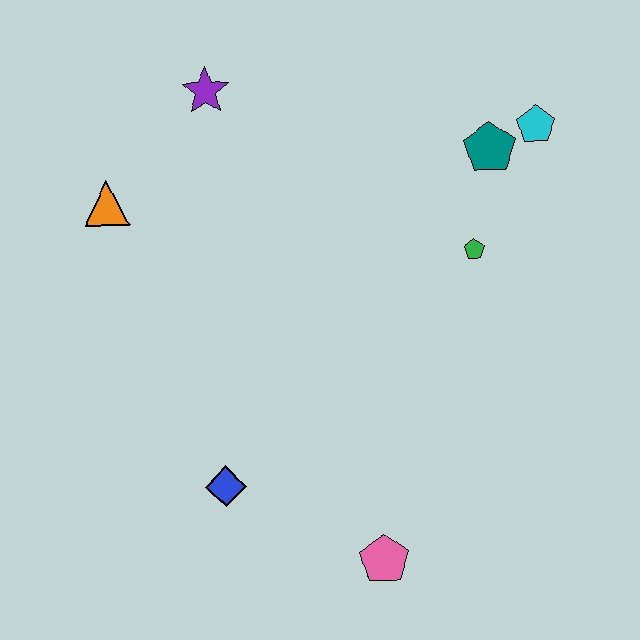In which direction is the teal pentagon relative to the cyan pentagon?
The teal pentagon is to the left of the cyan pentagon.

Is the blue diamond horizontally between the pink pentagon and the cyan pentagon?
No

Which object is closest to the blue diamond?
The pink pentagon is closest to the blue diamond.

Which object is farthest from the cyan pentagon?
The blue diamond is farthest from the cyan pentagon.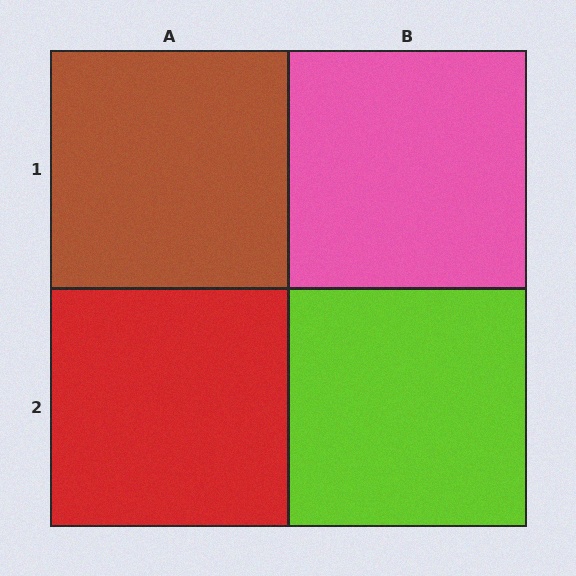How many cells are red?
1 cell is red.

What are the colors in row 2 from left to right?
Red, lime.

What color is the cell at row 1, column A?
Brown.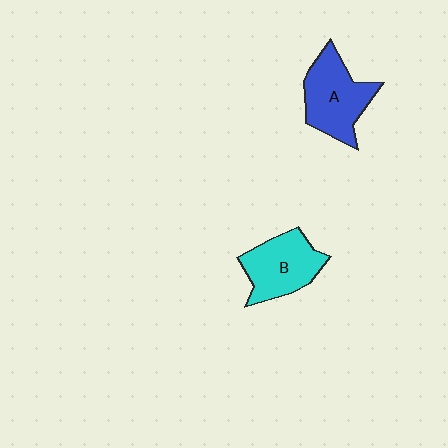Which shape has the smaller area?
Shape B (cyan).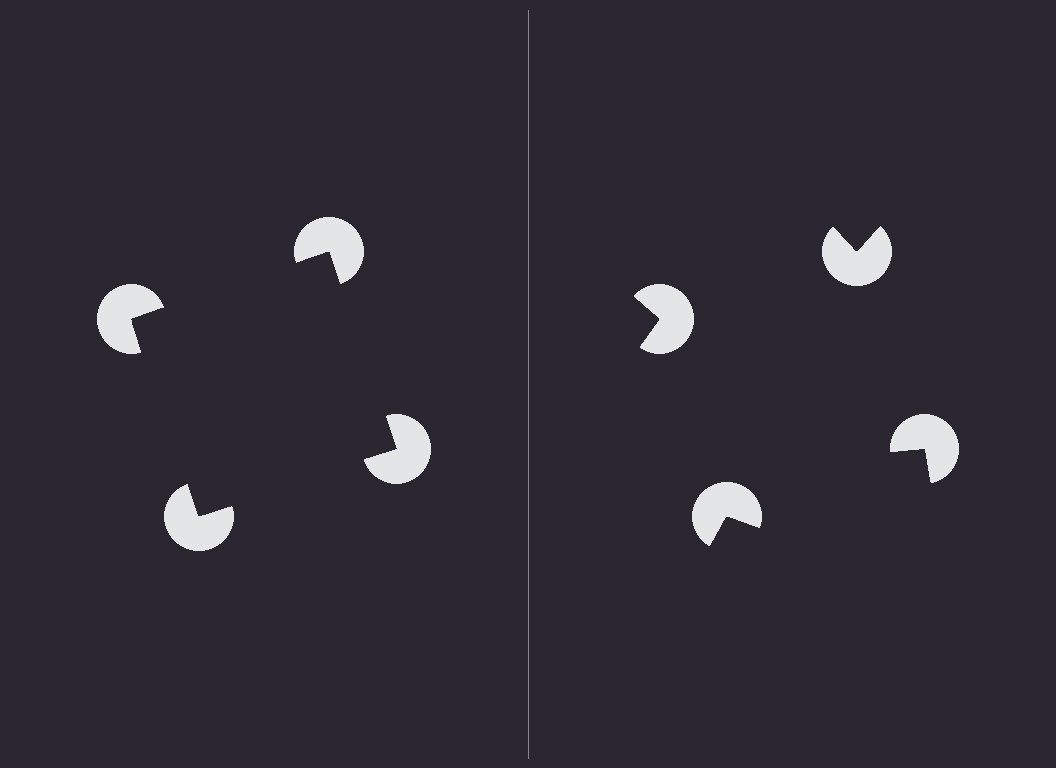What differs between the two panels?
The pac-man discs are positioned identically on both sides; only the wedge orientations differ. On the left they align to a square; on the right they are misaligned.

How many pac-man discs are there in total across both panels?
8 — 4 on each side.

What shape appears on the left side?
An illusory square.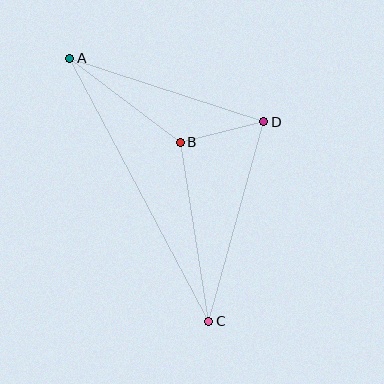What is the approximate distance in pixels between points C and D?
The distance between C and D is approximately 207 pixels.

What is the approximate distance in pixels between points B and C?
The distance between B and C is approximately 181 pixels.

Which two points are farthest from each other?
Points A and C are farthest from each other.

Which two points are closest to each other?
Points B and D are closest to each other.